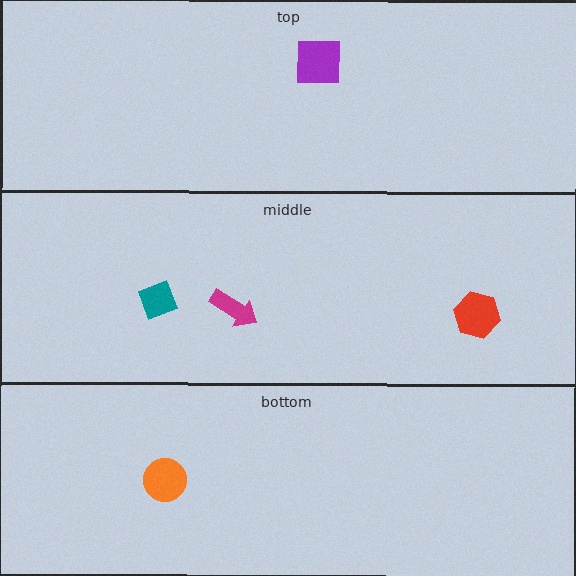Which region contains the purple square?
The top region.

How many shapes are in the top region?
1.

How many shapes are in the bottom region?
1.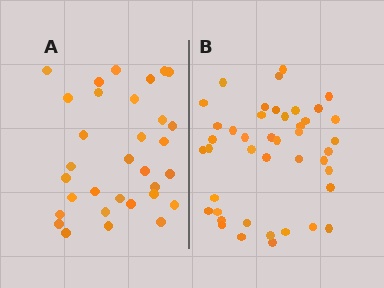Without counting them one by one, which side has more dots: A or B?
Region B (the right region) has more dots.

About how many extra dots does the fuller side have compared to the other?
Region B has roughly 12 or so more dots than region A.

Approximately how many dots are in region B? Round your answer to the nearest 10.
About 40 dots. (The exact count is 43, which rounds to 40.)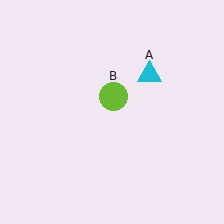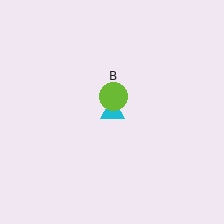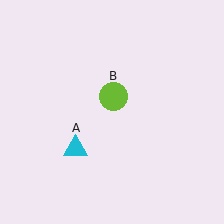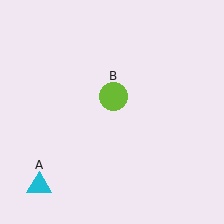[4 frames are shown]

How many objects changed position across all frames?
1 object changed position: cyan triangle (object A).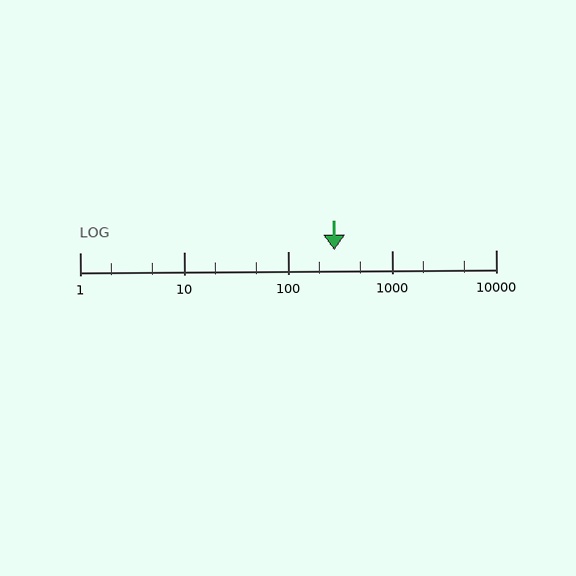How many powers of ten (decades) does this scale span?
The scale spans 4 decades, from 1 to 10000.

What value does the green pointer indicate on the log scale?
The pointer indicates approximately 280.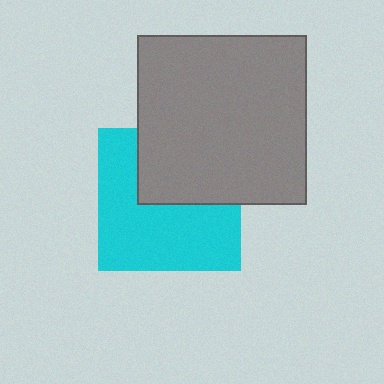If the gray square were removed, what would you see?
You would see the complete cyan square.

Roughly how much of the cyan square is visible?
About half of it is visible (roughly 61%).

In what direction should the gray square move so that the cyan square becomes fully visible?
The gray square should move up. That is the shortest direction to clear the overlap and leave the cyan square fully visible.